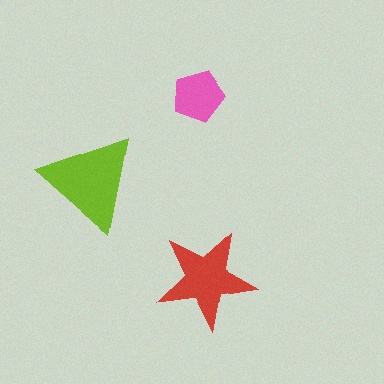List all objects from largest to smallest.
The lime triangle, the red star, the pink pentagon.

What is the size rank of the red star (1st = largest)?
2nd.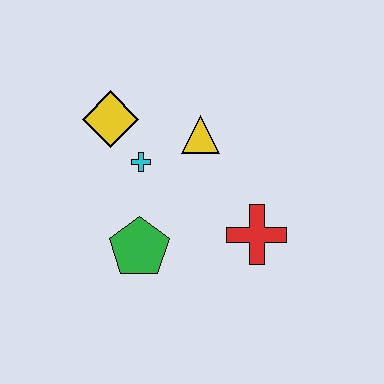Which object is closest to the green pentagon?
The cyan cross is closest to the green pentagon.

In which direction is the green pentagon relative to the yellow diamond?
The green pentagon is below the yellow diamond.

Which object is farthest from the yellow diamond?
The red cross is farthest from the yellow diamond.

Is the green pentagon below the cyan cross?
Yes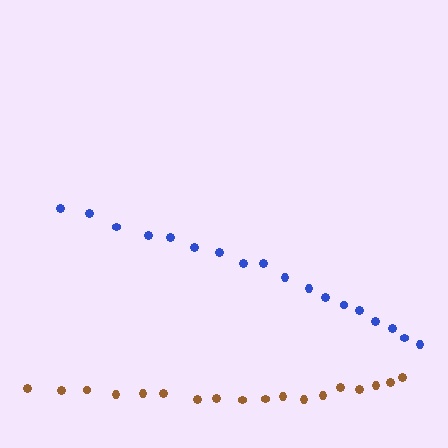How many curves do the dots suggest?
There are 2 distinct paths.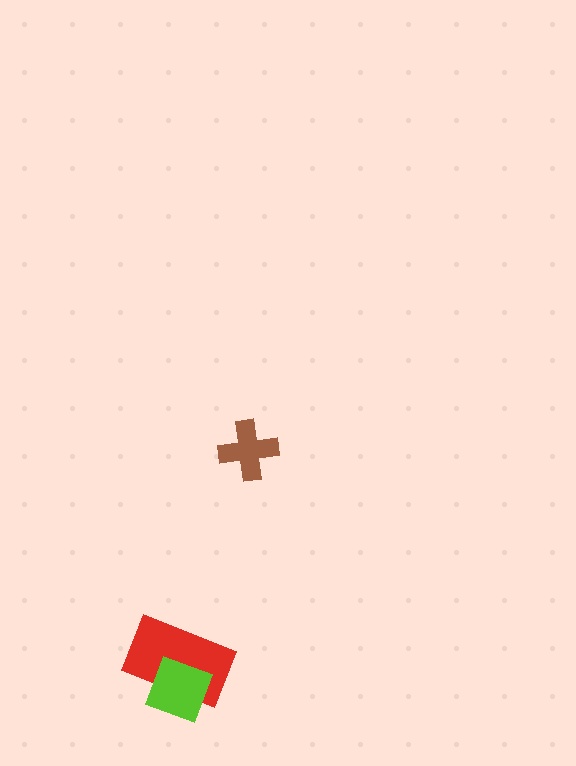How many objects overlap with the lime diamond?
1 object overlaps with the lime diamond.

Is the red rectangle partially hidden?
Yes, it is partially covered by another shape.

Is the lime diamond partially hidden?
No, no other shape covers it.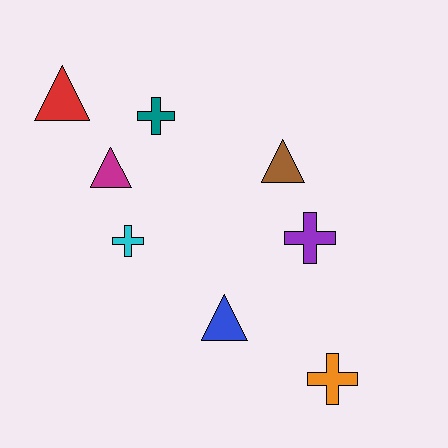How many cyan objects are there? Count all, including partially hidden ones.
There is 1 cyan object.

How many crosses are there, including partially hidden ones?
There are 4 crosses.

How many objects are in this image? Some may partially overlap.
There are 8 objects.